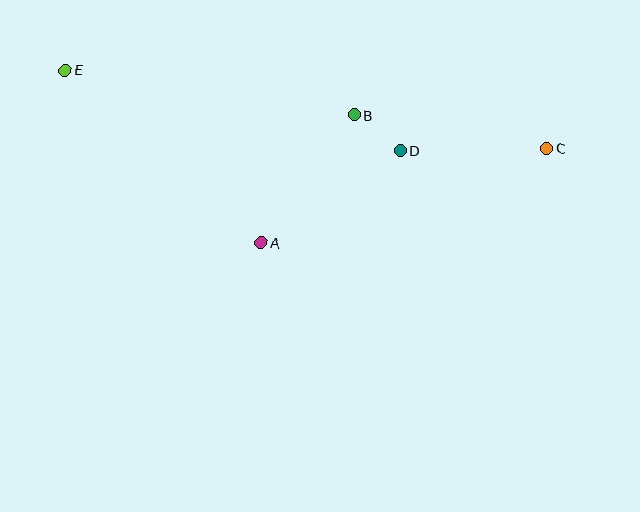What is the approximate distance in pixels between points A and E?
The distance between A and E is approximately 261 pixels.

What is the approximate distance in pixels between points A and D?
The distance between A and D is approximately 167 pixels.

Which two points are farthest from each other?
Points C and E are farthest from each other.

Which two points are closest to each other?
Points B and D are closest to each other.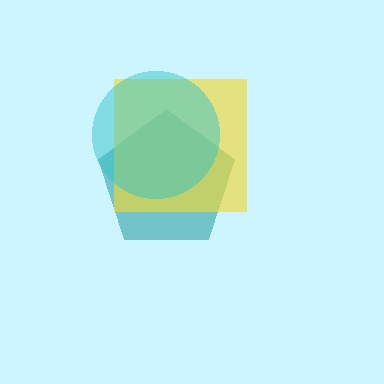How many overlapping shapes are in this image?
There are 3 overlapping shapes in the image.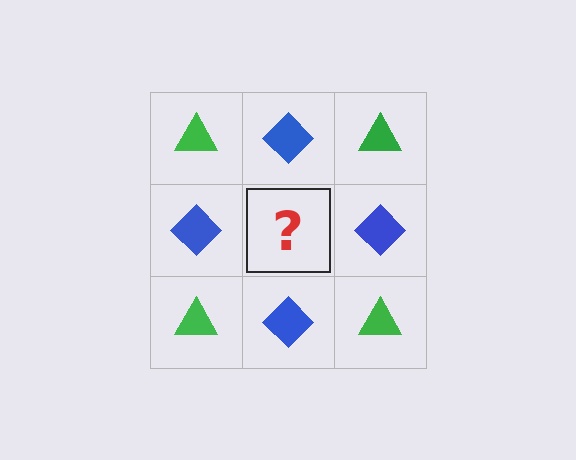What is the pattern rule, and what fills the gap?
The rule is that it alternates green triangle and blue diamond in a checkerboard pattern. The gap should be filled with a green triangle.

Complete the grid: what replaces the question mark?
The question mark should be replaced with a green triangle.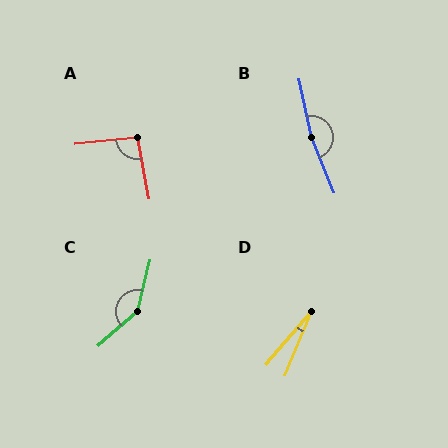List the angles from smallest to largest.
D (18°), A (95°), C (145°), B (170°).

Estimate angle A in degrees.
Approximately 95 degrees.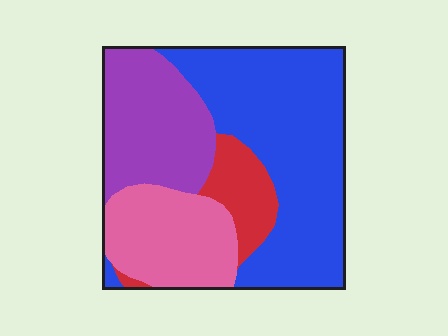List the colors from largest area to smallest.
From largest to smallest: blue, purple, pink, red.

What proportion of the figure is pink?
Pink takes up between a sixth and a third of the figure.